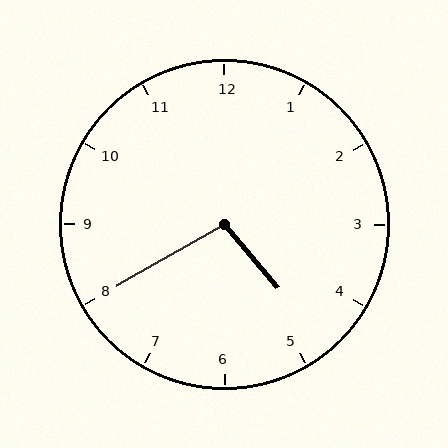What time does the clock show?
4:40.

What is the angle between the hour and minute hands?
Approximately 100 degrees.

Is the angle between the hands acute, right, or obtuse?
It is obtuse.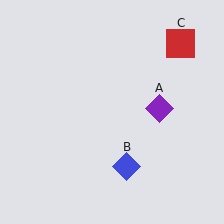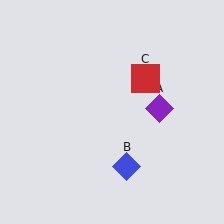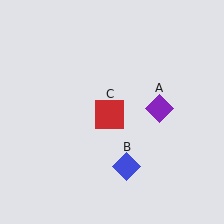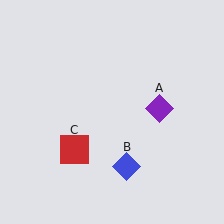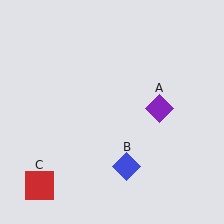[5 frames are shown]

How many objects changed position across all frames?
1 object changed position: red square (object C).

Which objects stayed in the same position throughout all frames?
Purple diamond (object A) and blue diamond (object B) remained stationary.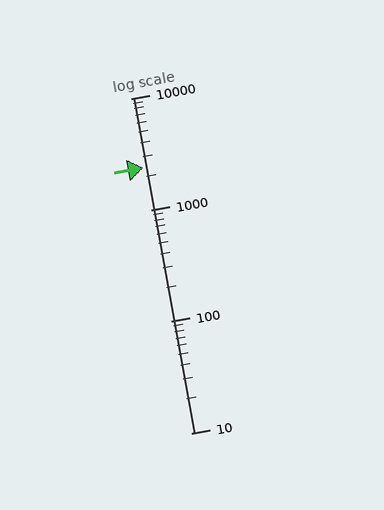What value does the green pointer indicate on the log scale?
The pointer indicates approximately 2400.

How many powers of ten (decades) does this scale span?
The scale spans 3 decades, from 10 to 10000.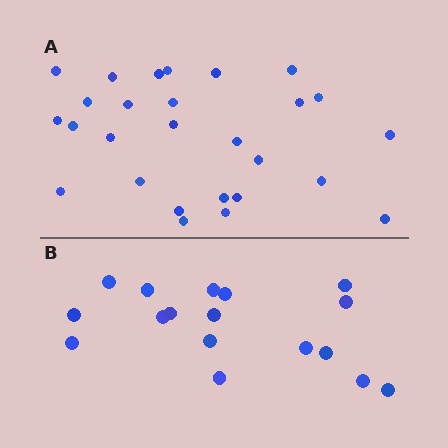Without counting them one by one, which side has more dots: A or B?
Region A (the top region) has more dots.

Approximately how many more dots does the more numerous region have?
Region A has roughly 10 or so more dots than region B.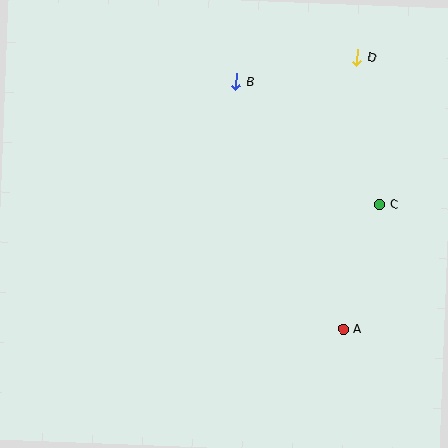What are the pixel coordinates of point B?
Point B is at (236, 81).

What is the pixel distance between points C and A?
The distance between C and A is 130 pixels.